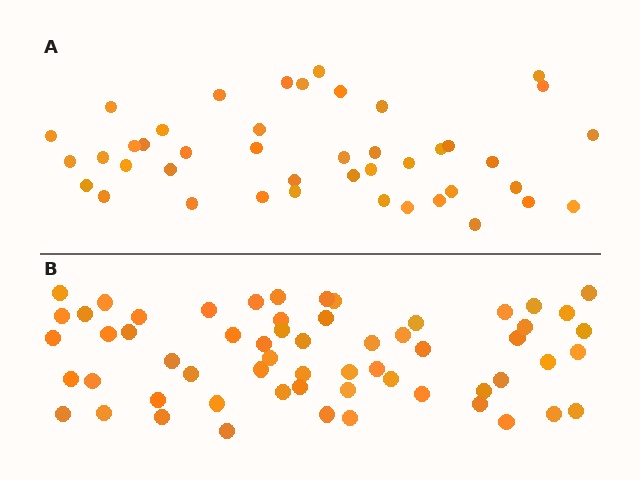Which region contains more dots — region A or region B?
Region B (the bottom region) has more dots.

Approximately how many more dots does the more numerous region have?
Region B has approximately 15 more dots than region A.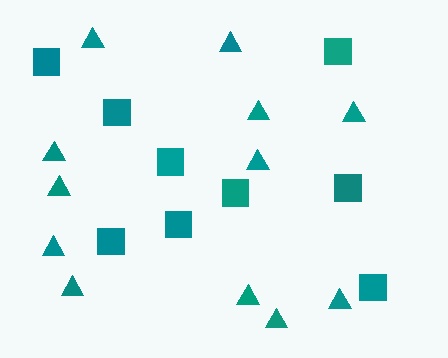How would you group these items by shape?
There are 2 groups: one group of triangles (12) and one group of squares (9).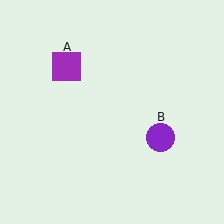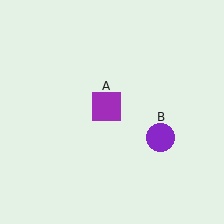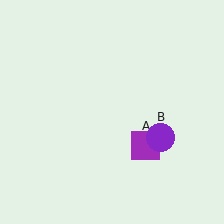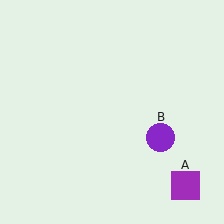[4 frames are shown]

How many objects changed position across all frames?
1 object changed position: purple square (object A).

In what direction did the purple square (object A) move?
The purple square (object A) moved down and to the right.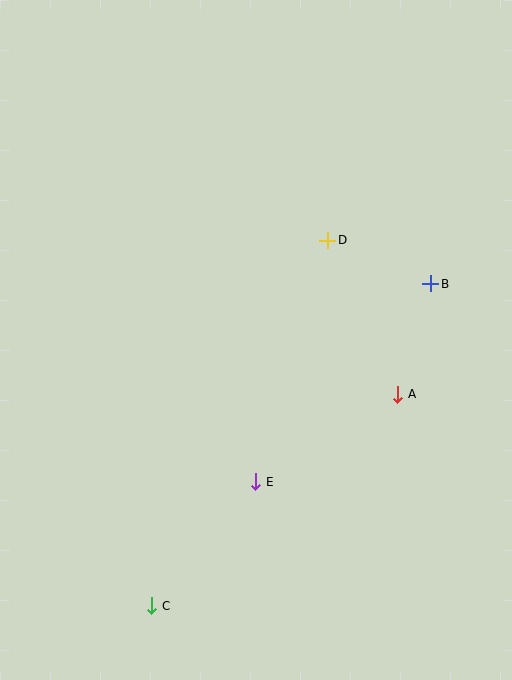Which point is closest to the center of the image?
Point D at (328, 240) is closest to the center.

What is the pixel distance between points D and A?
The distance between D and A is 169 pixels.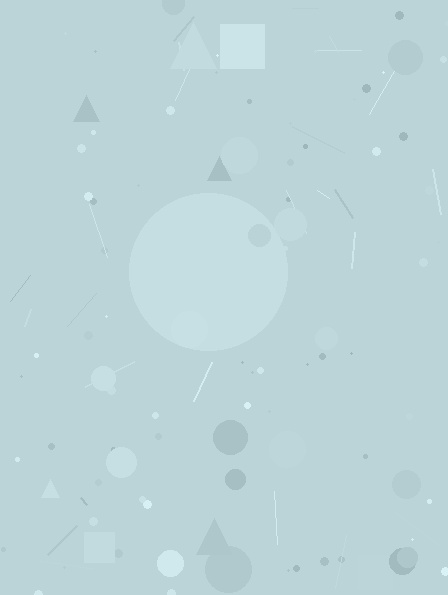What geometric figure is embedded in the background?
A circle is embedded in the background.